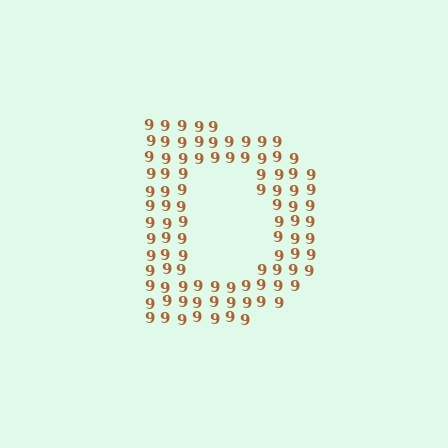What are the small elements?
The small elements are digit 9's.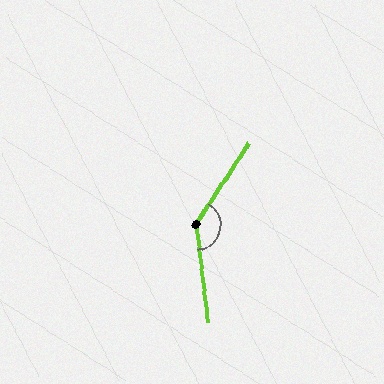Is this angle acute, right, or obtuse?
It is obtuse.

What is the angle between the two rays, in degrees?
Approximately 140 degrees.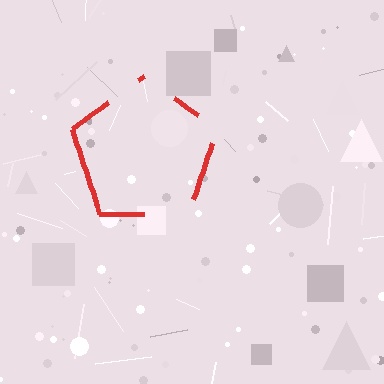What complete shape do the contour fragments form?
The contour fragments form a pentagon.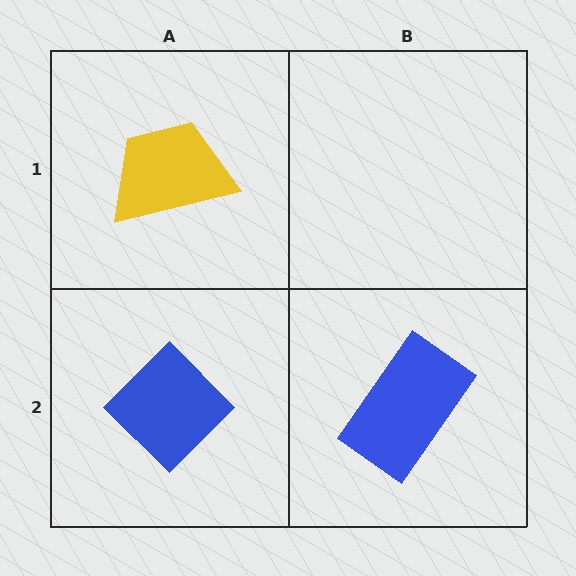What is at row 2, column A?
A blue diamond.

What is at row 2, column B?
A blue rectangle.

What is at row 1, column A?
A yellow trapezoid.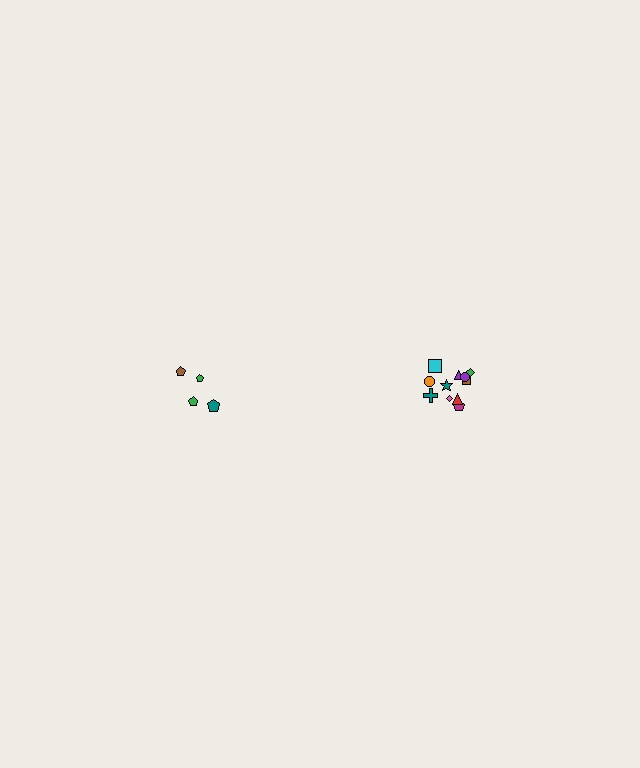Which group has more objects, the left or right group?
The right group.